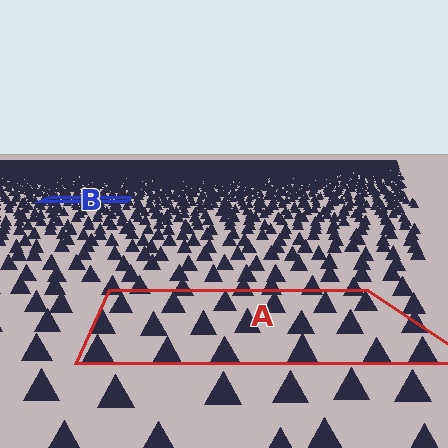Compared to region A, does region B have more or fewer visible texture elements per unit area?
Region B has more texture elements per unit area — they are packed more densely because it is farther away.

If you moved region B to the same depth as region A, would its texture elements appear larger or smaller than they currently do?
They would appear larger. At a closer depth, the same texture elements are projected at a bigger on-screen size.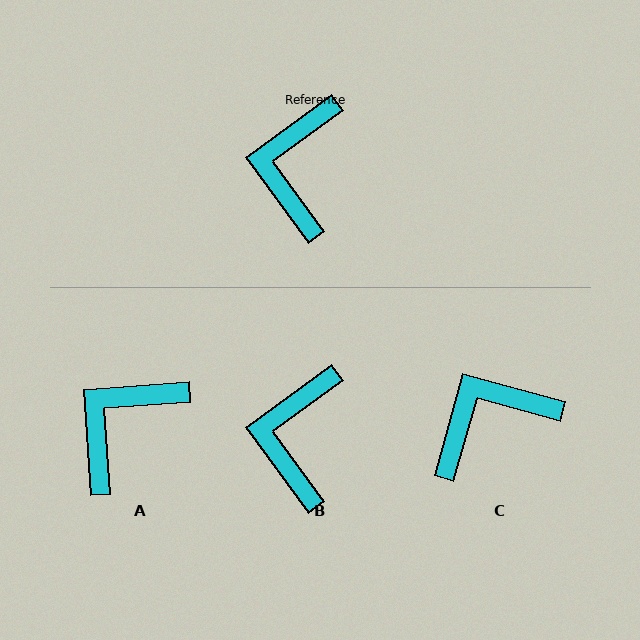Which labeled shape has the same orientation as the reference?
B.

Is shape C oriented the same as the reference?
No, it is off by about 52 degrees.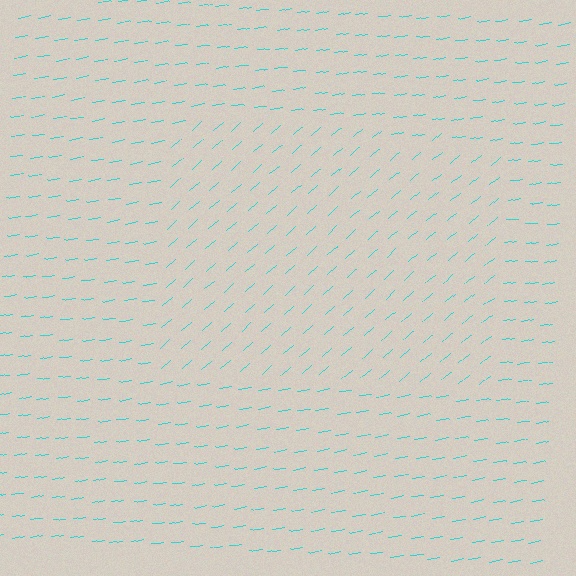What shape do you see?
I see a rectangle.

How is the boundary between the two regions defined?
The boundary is defined purely by a change in line orientation (approximately 31 degrees difference). All lines are the same color and thickness.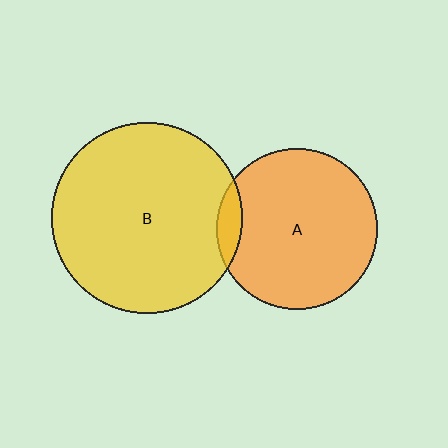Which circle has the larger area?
Circle B (yellow).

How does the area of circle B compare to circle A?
Approximately 1.4 times.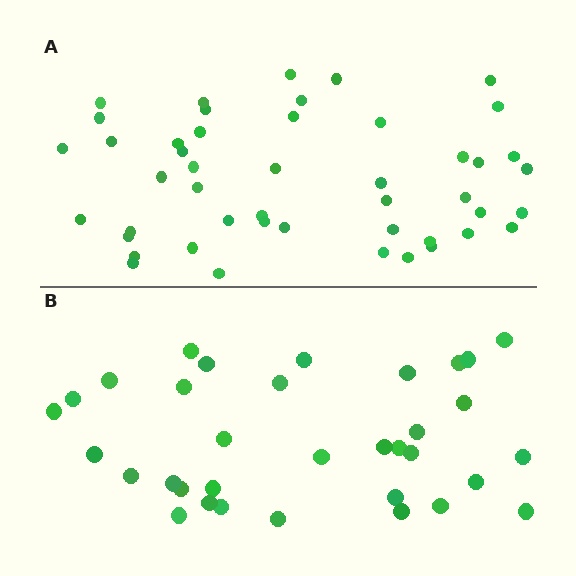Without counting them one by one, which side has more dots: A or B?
Region A (the top region) has more dots.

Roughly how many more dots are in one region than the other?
Region A has approximately 15 more dots than region B.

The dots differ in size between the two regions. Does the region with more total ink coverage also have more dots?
No. Region B has more total ink coverage because its dots are larger, but region A actually contains more individual dots. Total area can be misleading — the number of items is what matters here.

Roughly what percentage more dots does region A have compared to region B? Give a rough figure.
About 40% more.